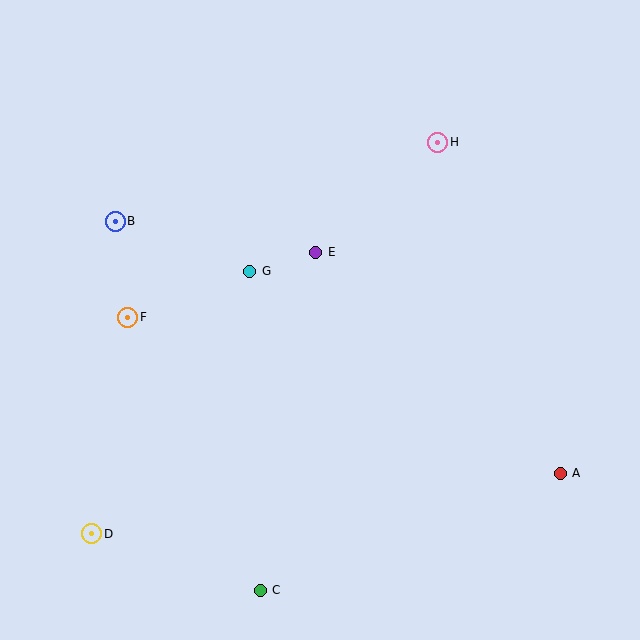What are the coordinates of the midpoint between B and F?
The midpoint between B and F is at (122, 269).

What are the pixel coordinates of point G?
Point G is at (250, 271).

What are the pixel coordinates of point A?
Point A is at (560, 473).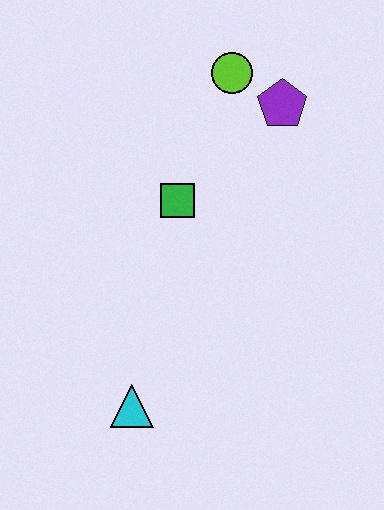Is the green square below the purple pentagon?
Yes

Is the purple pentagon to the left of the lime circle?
No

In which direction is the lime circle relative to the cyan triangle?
The lime circle is above the cyan triangle.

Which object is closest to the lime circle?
The purple pentagon is closest to the lime circle.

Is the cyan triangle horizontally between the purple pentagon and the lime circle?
No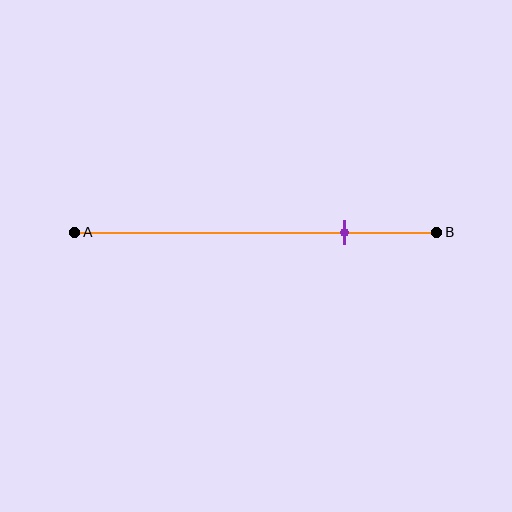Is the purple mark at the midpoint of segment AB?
No, the mark is at about 75% from A, not at the 50% midpoint.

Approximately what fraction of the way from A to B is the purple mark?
The purple mark is approximately 75% of the way from A to B.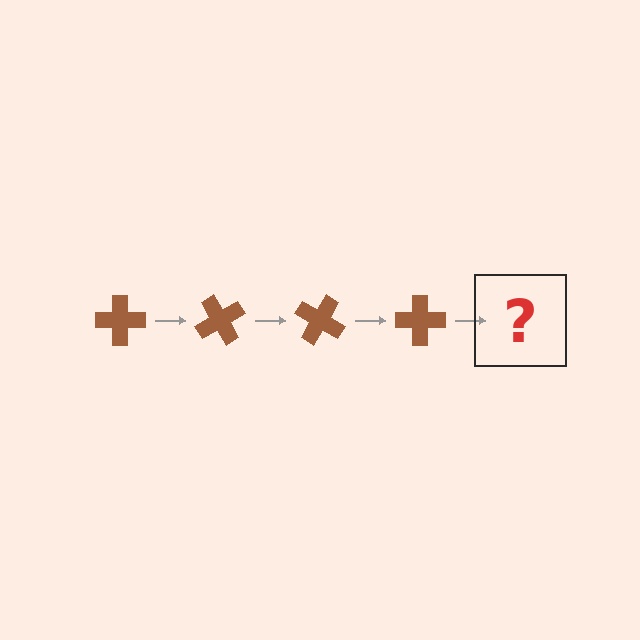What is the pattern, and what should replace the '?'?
The pattern is that the cross rotates 60 degrees each step. The '?' should be a brown cross rotated 240 degrees.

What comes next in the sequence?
The next element should be a brown cross rotated 240 degrees.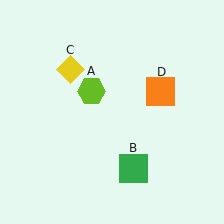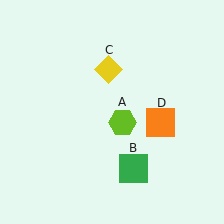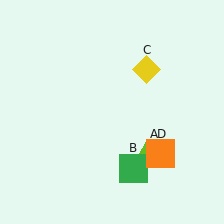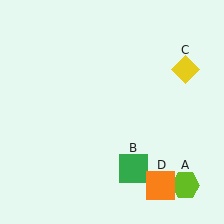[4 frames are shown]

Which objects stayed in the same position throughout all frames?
Green square (object B) remained stationary.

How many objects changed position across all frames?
3 objects changed position: lime hexagon (object A), yellow diamond (object C), orange square (object D).